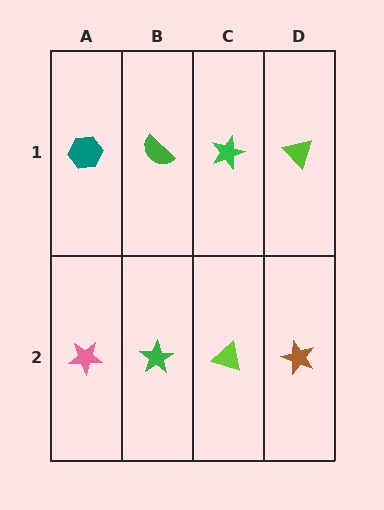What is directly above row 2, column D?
A lime triangle.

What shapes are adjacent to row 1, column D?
A brown star (row 2, column D), a green star (row 1, column C).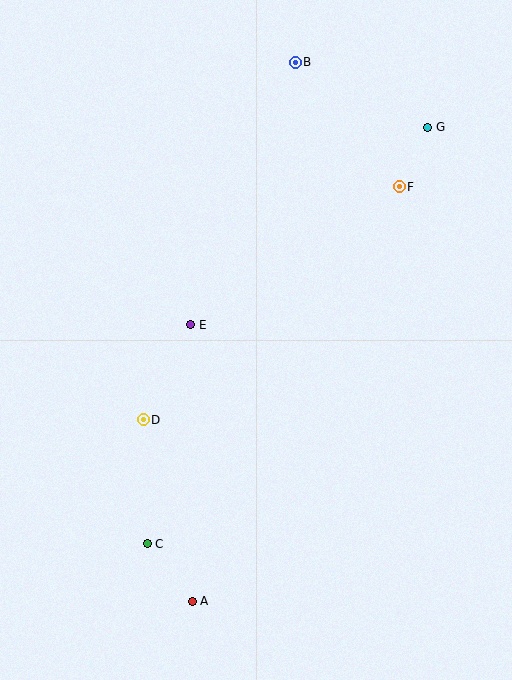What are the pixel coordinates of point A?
Point A is at (192, 601).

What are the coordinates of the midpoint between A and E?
The midpoint between A and E is at (192, 463).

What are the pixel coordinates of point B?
Point B is at (295, 62).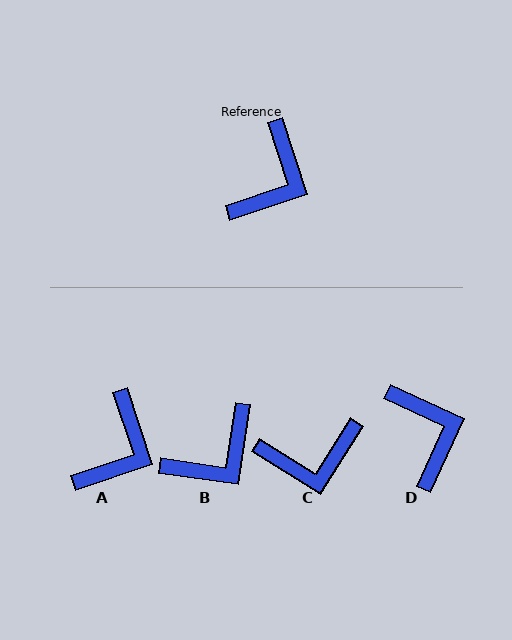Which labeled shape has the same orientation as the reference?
A.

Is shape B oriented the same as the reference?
No, it is off by about 26 degrees.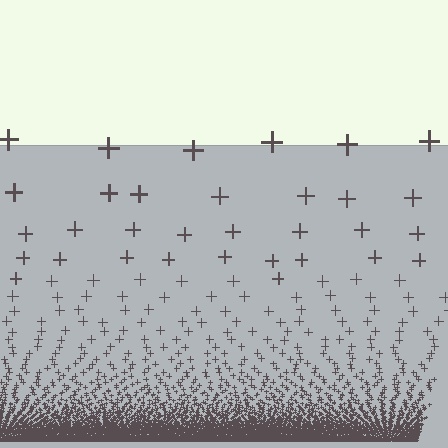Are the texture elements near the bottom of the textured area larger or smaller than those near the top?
Smaller. The gradient is inverted — elements near the bottom are smaller and denser.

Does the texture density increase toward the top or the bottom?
Density increases toward the bottom.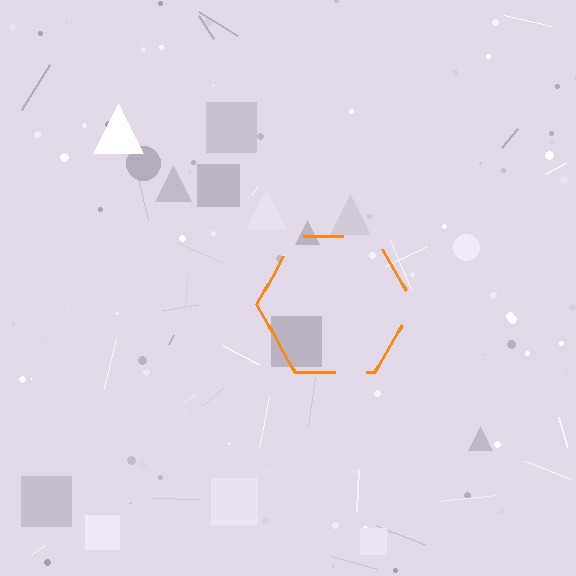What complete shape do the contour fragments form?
The contour fragments form a hexagon.